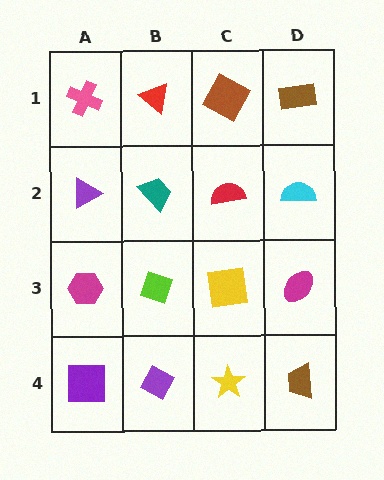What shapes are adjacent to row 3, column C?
A red semicircle (row 2, column C), a yellow star (row 4, column C), a lime diamond (row 3, column B), a magenta ellipse (row 3, column D).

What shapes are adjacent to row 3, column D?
A cyan semicircle (row 2, column D), a brown trapezoid (row 4, column D), a yellow square (row 3, column C).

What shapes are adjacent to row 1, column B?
A teal trapezoid (row 2, column B), a pink cross (row 1, column A), a brown square (row 1, column C).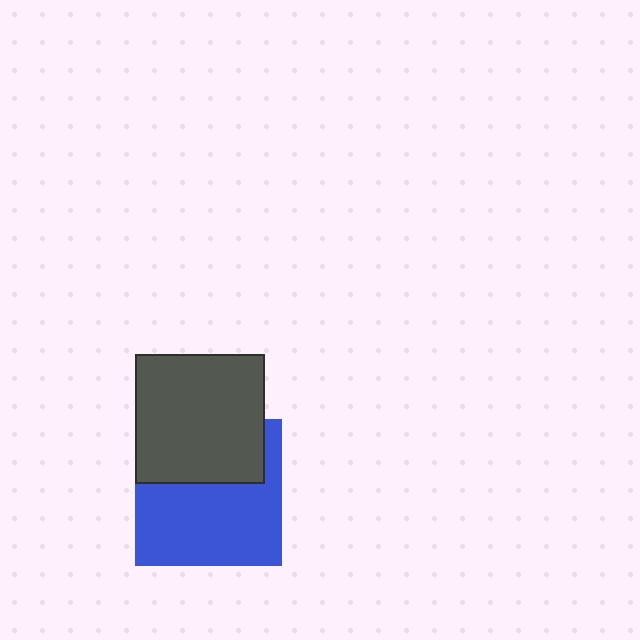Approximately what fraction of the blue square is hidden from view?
Roughly 39% of the blue square is hidden behind the dark gray square.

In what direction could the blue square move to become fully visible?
The blue square could move down. That would shift it out from behind the dark gray square entirely.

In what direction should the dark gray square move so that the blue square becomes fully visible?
The dark gray square should move up. That is the shortest direction to clear the overlap and leave the blue square fully visible.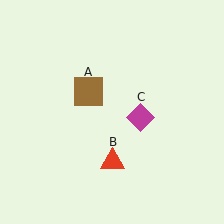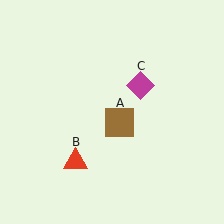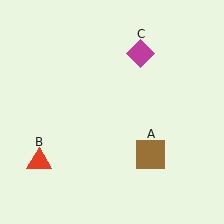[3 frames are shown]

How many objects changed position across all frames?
3 objects changed position: brown square (object A), red triangle (object B), magenta diamond (object C).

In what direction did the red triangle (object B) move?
The red triangle (object B) moved left.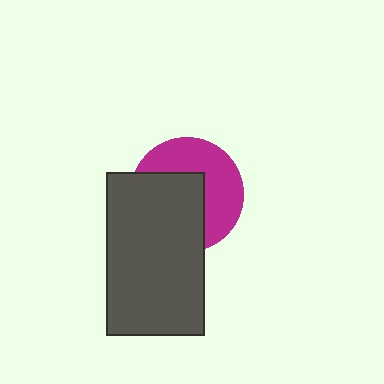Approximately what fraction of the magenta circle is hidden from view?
Roughly 52% of the magenta circle is hidden behind the dark gray rectangle.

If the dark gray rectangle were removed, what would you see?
You would see the complete magenta circle.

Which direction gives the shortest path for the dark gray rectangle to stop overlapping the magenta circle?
Moving toward the lower-left gives the shortest separation.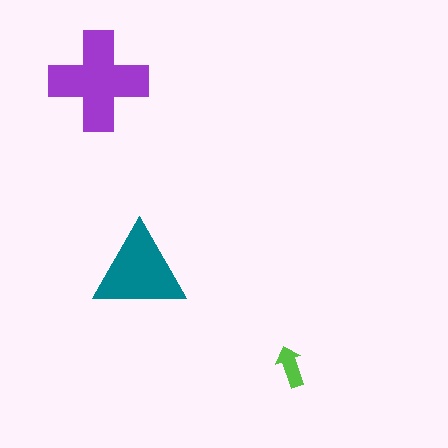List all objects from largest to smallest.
The purple cross, the teal triangle, the lime arrow.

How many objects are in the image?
There are 3 objects in the image.